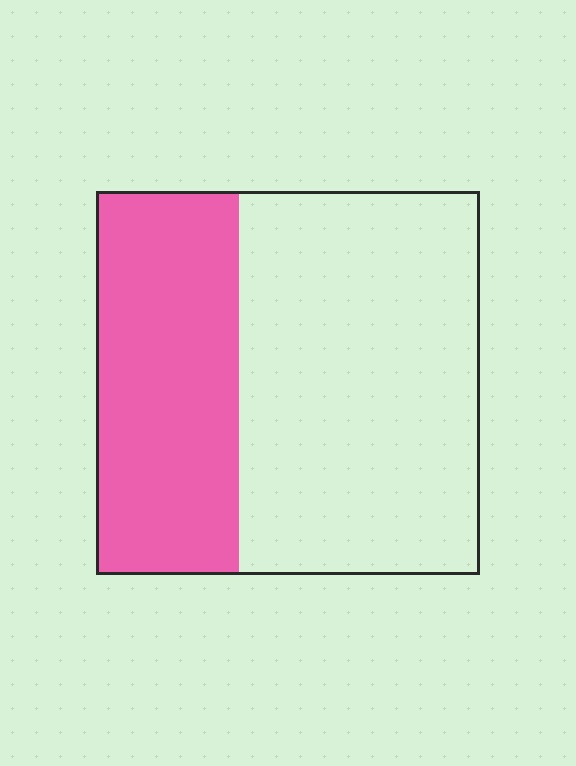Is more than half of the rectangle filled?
No.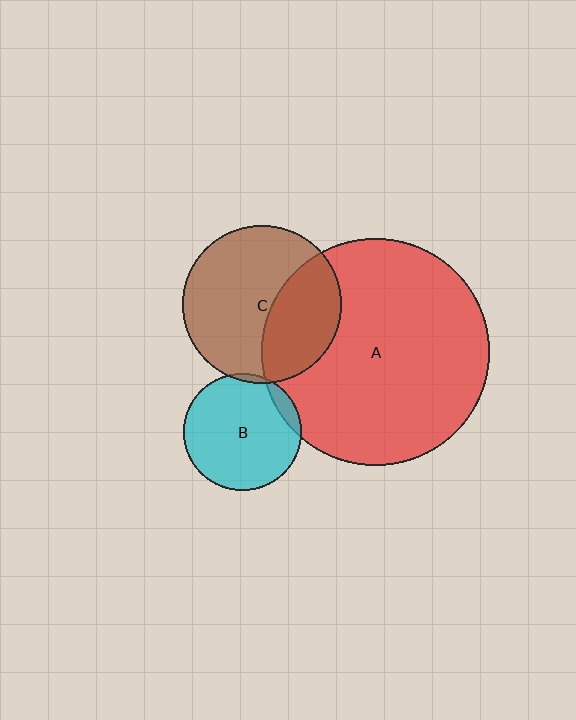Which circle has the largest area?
Circle A (red).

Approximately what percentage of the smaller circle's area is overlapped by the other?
Approximately 35%.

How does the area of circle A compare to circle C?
Approximately 2.1 times.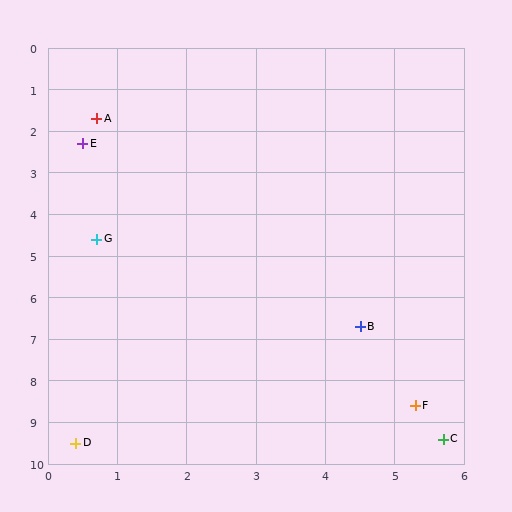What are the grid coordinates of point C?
Point C is at approximately (5.7, 9.4).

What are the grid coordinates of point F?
Point F is at approximately (5.3, 8.6).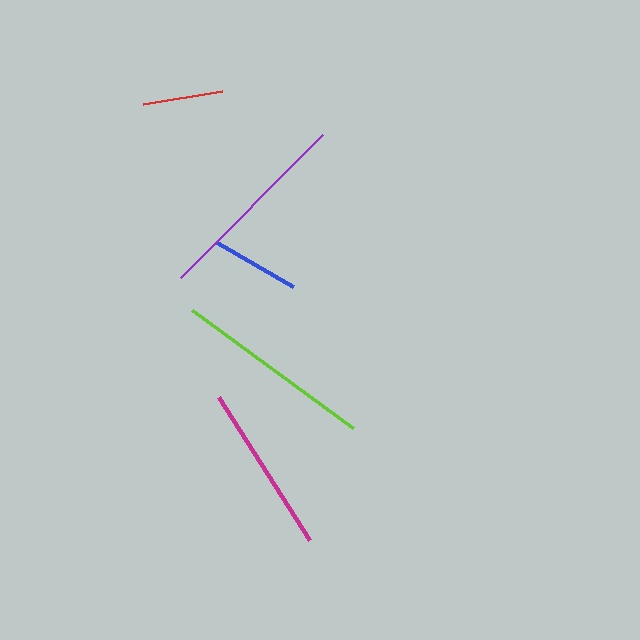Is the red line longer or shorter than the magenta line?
The magenta line is longer than the red line.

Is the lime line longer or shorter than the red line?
The lime line is longer than the red line.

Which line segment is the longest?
The purple line is the longest at approximately 201 pixels.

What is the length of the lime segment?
The lime segment is approximately 199 pixels long.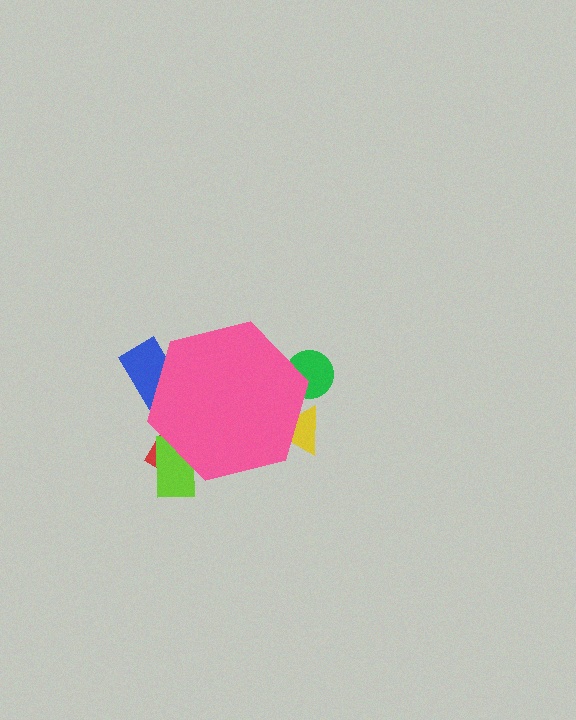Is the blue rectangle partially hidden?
Yes, the blue rectangle is partially hidden behind the pink hexagon.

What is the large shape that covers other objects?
A pink hexagon.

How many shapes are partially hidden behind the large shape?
5 shapes are partially hidden.